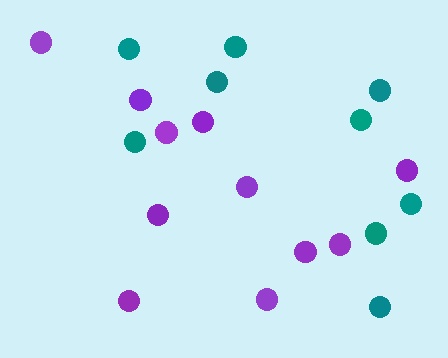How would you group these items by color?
There are 2 groups: one group of teal circles (9) and one group of purple circles (11).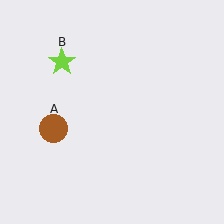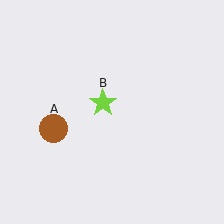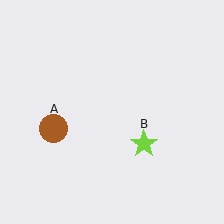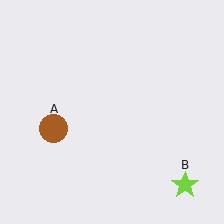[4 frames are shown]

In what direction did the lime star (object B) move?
The lime star (object B) moved down and to the right.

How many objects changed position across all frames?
1 object changed position: lime star (object B).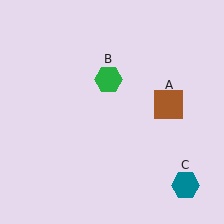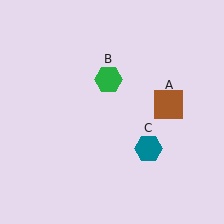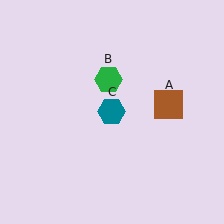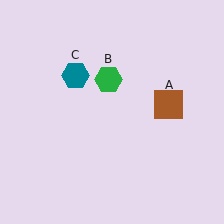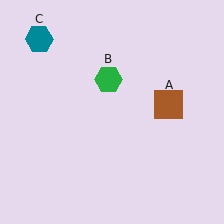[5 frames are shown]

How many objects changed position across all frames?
1 object changed position: teal hexagon (object C).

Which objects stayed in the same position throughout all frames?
Brown square (object A) and green hexagon (object B) remained stationary.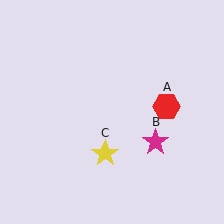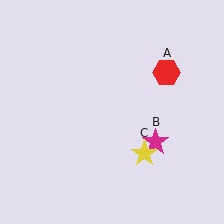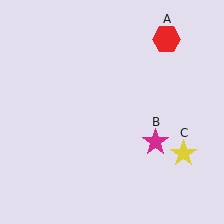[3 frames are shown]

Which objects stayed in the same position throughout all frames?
Magenta star (object B) remained stationary.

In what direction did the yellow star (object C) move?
The yellow star (object C) moved right.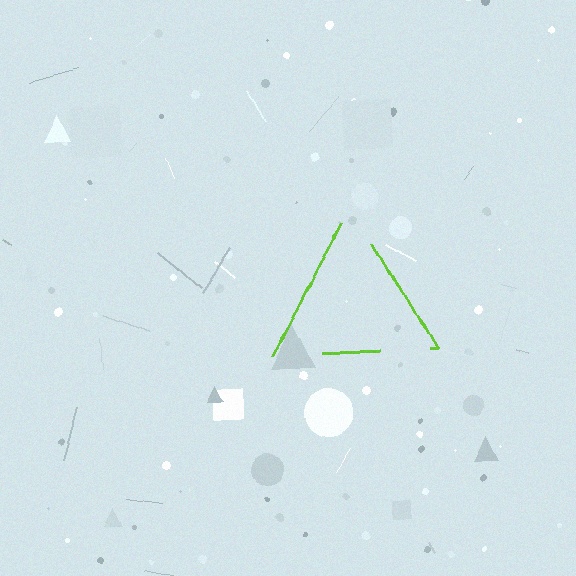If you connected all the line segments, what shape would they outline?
They would outline a triangle.